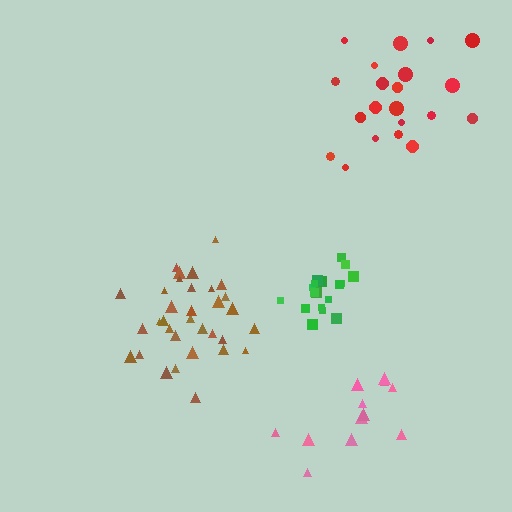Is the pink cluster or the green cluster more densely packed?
Green.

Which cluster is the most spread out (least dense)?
Red.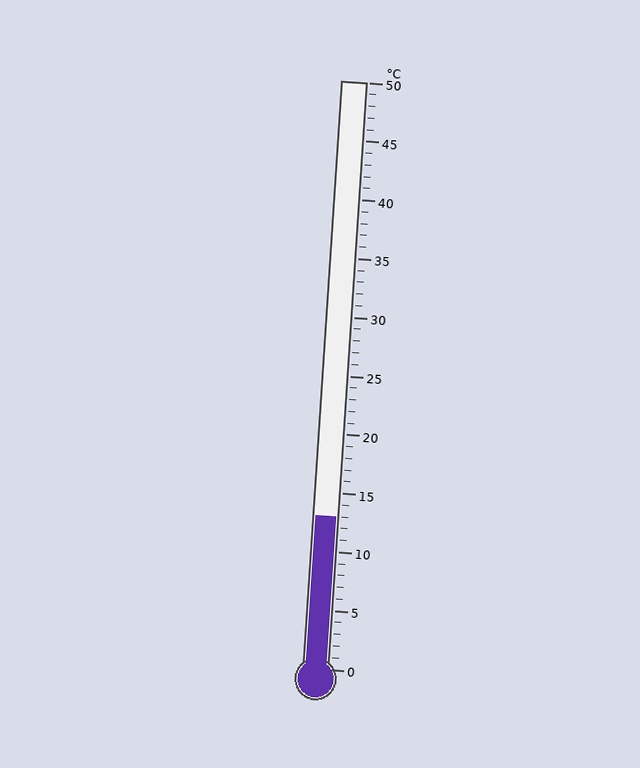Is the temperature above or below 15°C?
The temperature is below 15°C.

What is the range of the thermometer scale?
The thermometer scale ranges from 0°C to 50°C.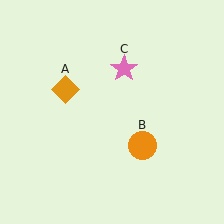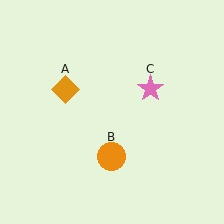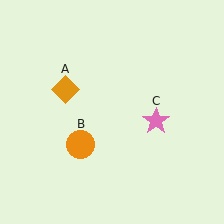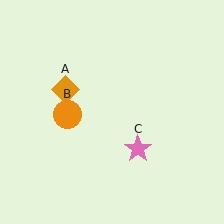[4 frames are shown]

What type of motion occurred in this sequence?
The orange circle (object B), pink star (object C) rotated clockwise around the center of the scene.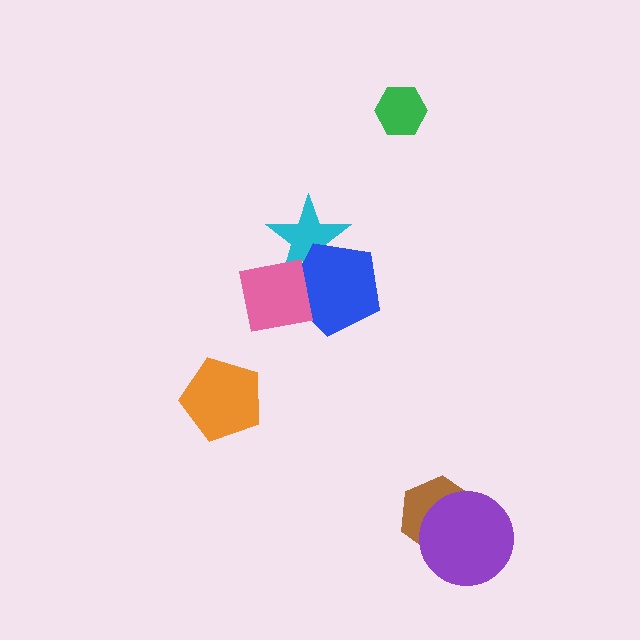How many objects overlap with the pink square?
2 objects overlap with the pink square.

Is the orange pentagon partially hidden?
No, no other shape covers it.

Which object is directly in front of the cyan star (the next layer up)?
The blue pentagon is directly in front of the cyan star.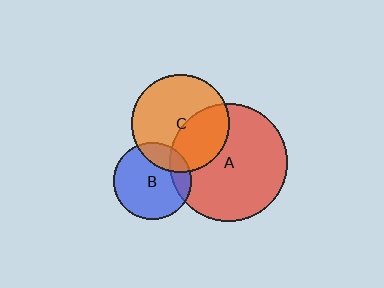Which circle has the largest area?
Circle A (red).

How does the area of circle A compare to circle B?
Approximately 2.3 times.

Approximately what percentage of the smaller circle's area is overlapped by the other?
Approximately 15%.